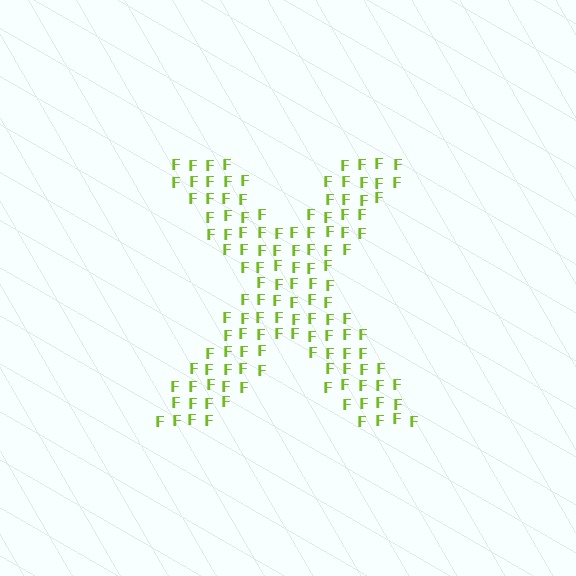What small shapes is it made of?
It is made of small letter F's.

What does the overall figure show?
The overall figure shows the letter X.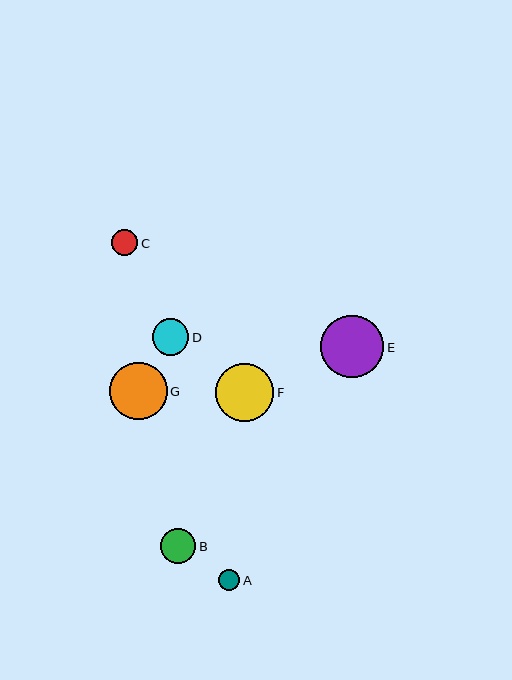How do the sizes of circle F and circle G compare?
Circle F and circle G are approximately the same size.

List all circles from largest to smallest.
From largest to smallest: E, F, G, D, B, C, A.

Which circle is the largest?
Circle E is the largest with a size of approximately 63 pixels.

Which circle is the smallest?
Circle A is the smallest with a size of approximately 21 pixels.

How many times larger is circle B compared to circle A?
Circle B is approximately 1.6 times the size of circle A.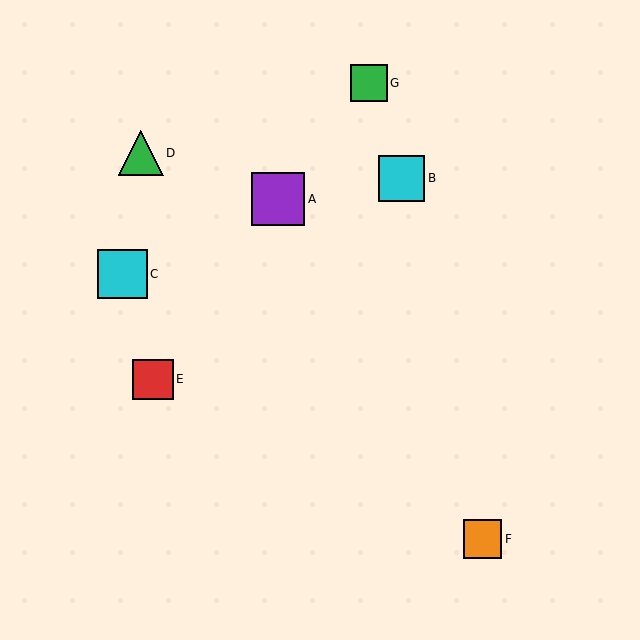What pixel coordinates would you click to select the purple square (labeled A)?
Click at (278, 199) to select the purple square A.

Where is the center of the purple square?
The center of the purple square is at (278, 199).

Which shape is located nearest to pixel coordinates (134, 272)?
The cyan square (labeled C) at (123, 274) is nearest to that location.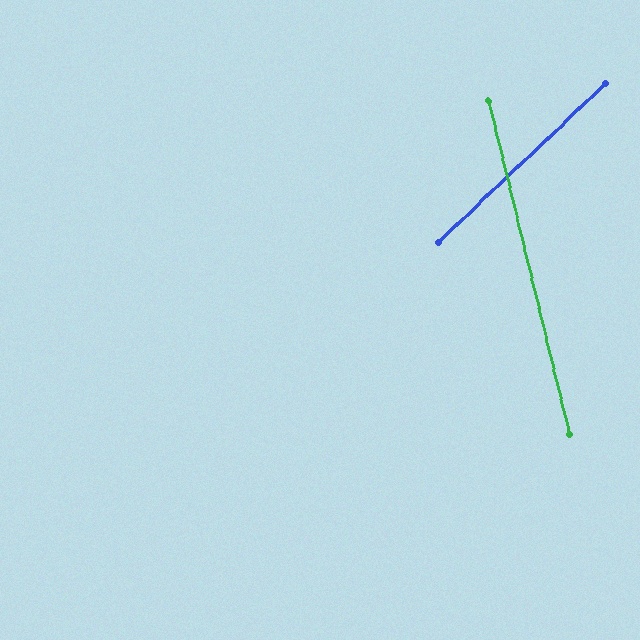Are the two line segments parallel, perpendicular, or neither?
Neither parallel nor perpendicular — they differ by about 60°.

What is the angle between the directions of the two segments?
Approximately 60 degrees.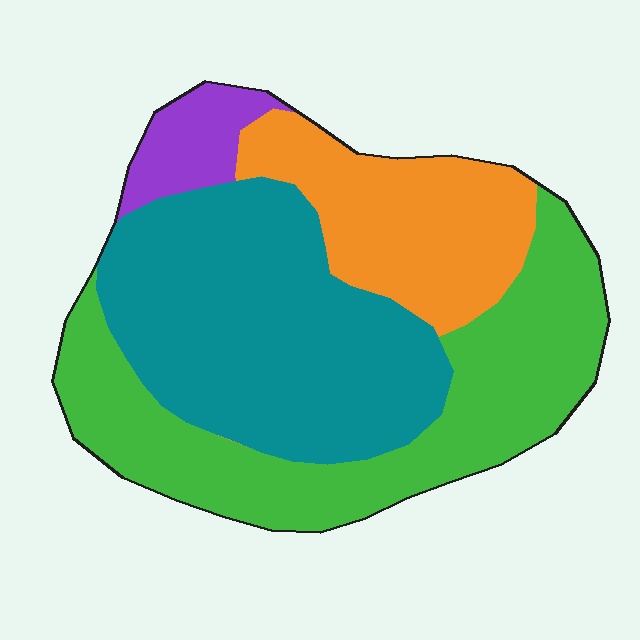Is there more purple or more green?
Green.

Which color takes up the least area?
Purple, at roughly 5%.